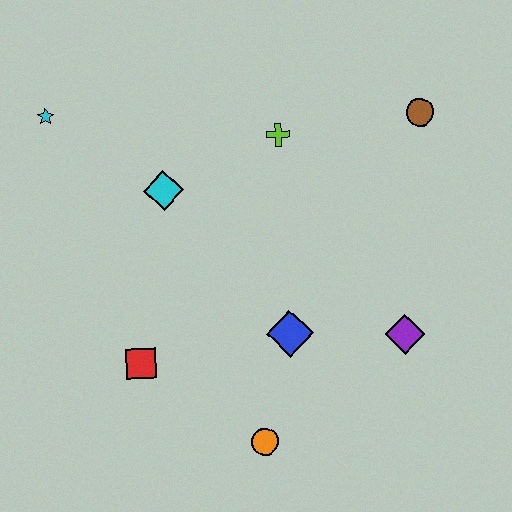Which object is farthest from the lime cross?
The orange circle is farthest from the lime cross.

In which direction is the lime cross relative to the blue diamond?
The lime cross is above the blue diamond.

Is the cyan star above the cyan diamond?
Yes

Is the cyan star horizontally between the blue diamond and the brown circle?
No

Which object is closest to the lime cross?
The cyan diamond is closest to the lime cross.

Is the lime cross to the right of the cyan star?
Yes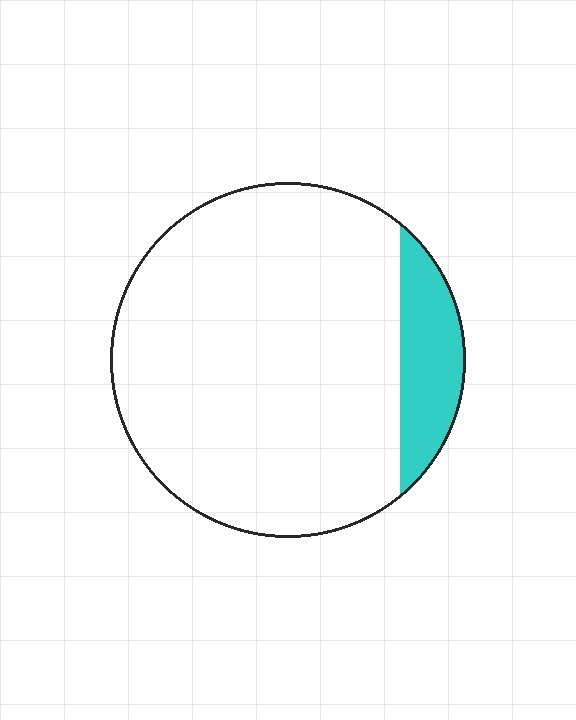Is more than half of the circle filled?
No.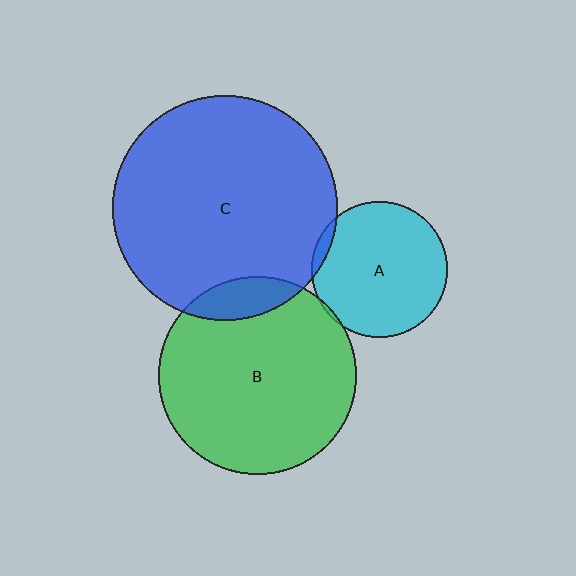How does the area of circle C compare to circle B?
Approximately 1.3 times.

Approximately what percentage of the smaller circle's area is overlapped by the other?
Approximately 5%.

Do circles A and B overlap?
Yes.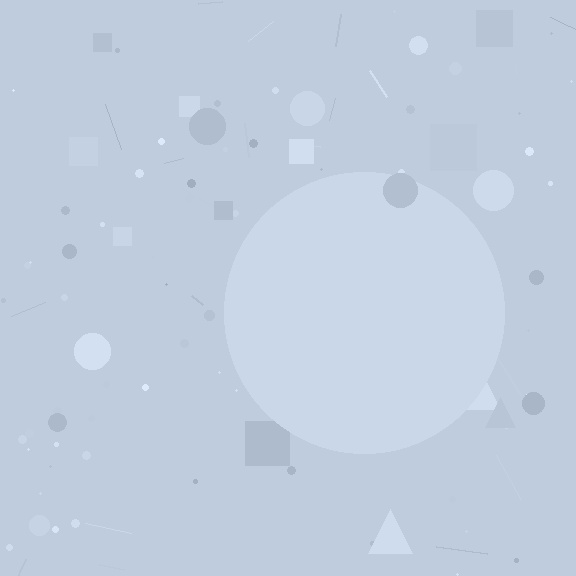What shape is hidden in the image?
A circle is hidden in the image.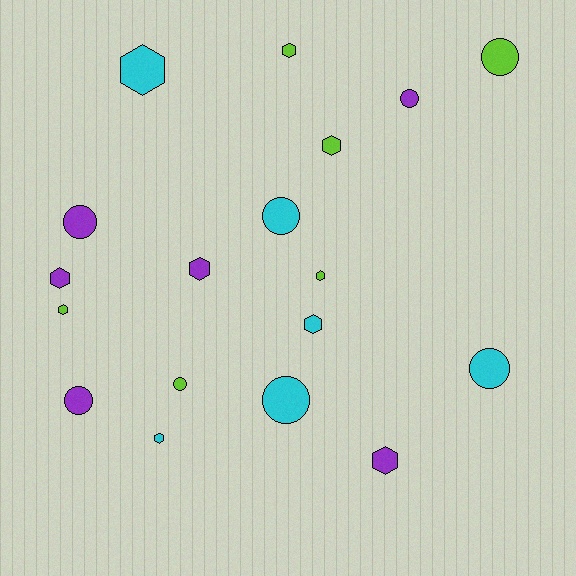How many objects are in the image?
There are 18 objects.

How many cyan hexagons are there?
There are 3 cyan hexagons.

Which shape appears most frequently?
Hexagon, with 10 objects.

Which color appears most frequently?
Cyan, with 6 objects.